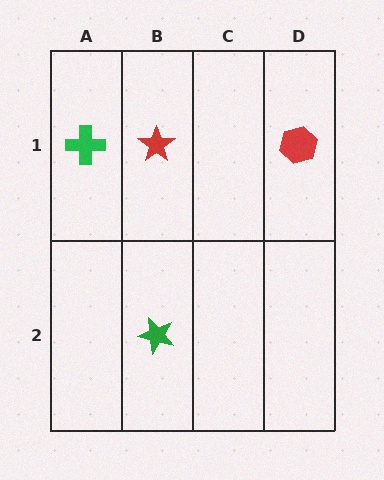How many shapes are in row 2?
1 shape.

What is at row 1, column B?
A red star.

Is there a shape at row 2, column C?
No, that cell is empty.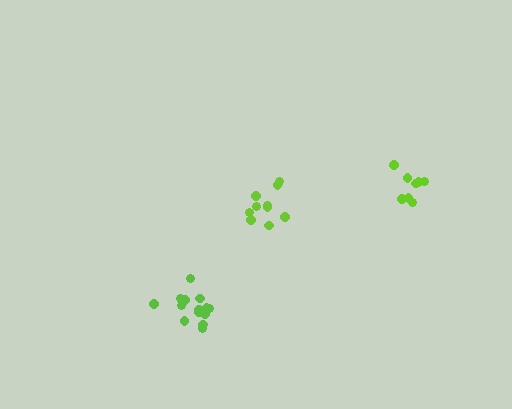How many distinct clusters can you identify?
There are 3 distinct clusters.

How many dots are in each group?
Group 1: 9 dots, Group 2: 10 dots, Group 3: 15 dots (34 total).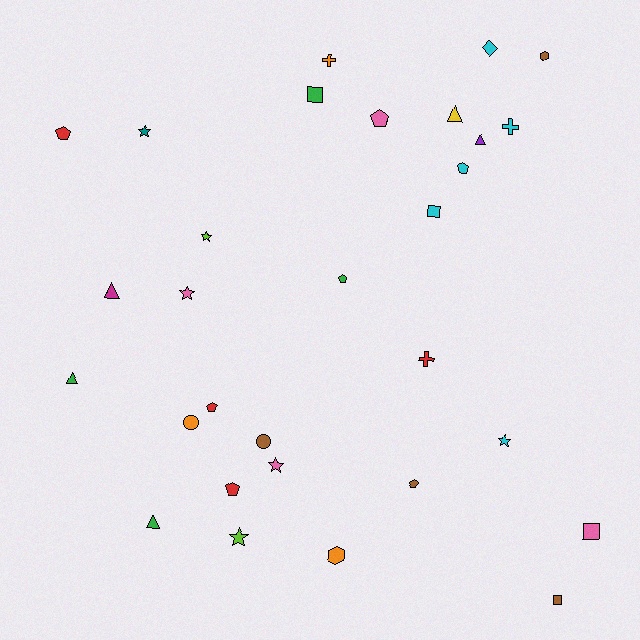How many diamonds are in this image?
There is 1 diamond.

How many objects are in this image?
There are 30 objects.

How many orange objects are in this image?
There are 3 orange objects.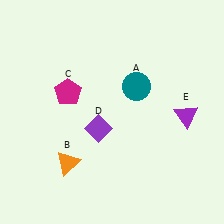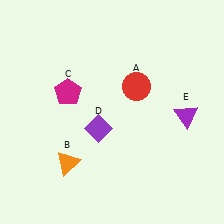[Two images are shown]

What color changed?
The circle (A) changed from teal in Image 1 to red in Image 2.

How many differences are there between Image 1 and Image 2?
There is 1 difference between the two images.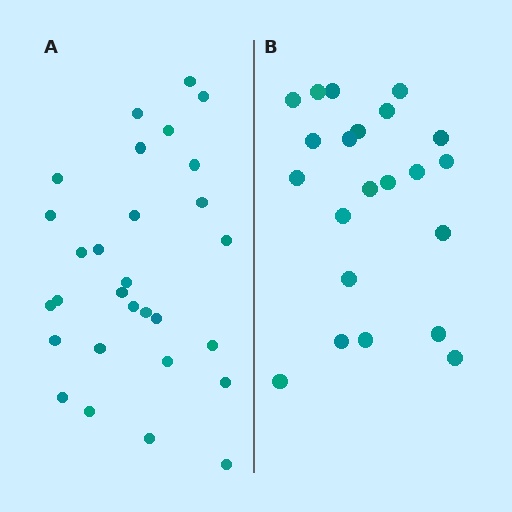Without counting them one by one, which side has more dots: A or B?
Region A (the left region) has more dots.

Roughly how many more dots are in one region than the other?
Region A has roughly 8 or so more dots than region B.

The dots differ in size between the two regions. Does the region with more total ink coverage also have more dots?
No. Region B has more total ink coverage because its dots are larger, but region A actually contains more individual dots. Total area can be misleading — the number of items is what matters here.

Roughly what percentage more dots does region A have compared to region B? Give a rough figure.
About 30% more.